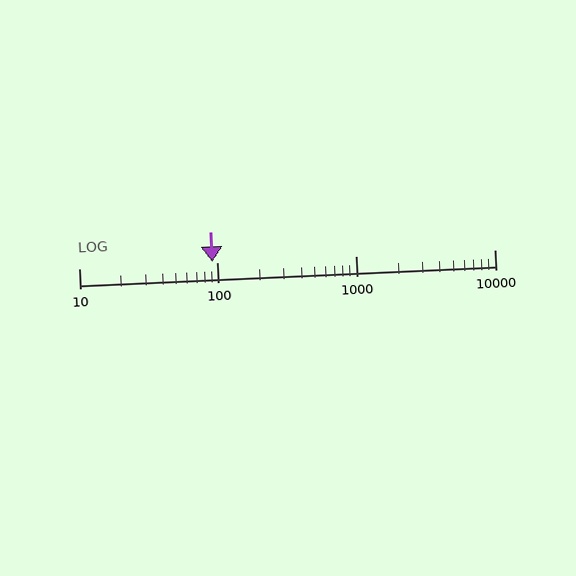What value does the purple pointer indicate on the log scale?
The pointer indicates approximately 92.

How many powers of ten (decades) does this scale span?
The scale spans 3 decades, from 10 to 10000.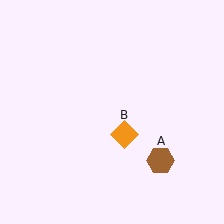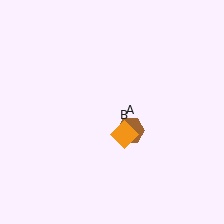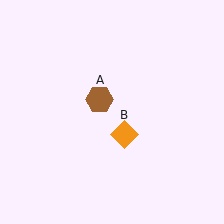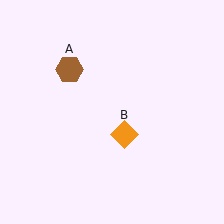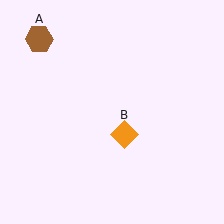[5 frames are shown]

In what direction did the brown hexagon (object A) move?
The brown hexagon (object A) moved up and to the left.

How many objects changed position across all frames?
1 object changed position: brown hexagon (object A).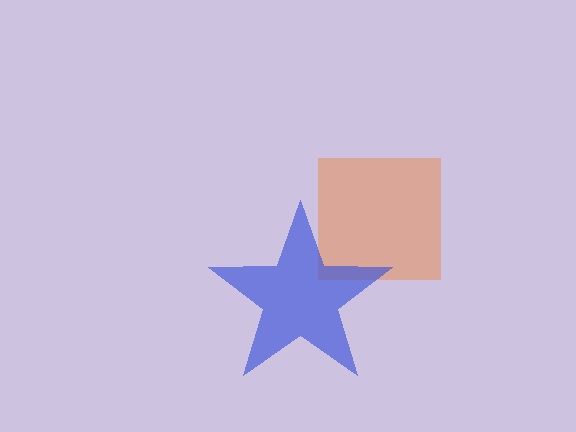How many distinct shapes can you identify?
There are 2 distinct shapes: an orange square, a blue star.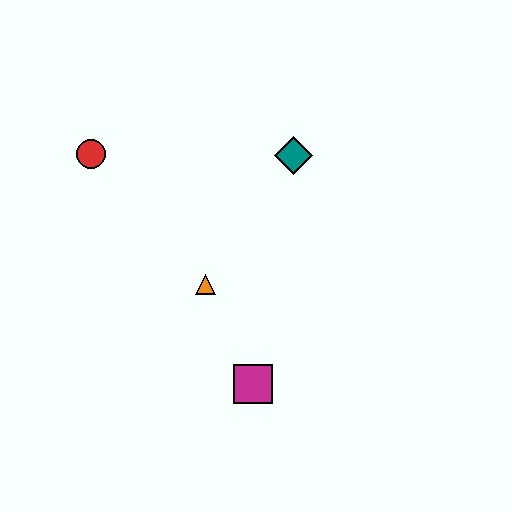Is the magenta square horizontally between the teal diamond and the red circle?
Yes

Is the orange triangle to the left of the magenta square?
Yes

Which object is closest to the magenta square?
The orange triangle is closest to the magenta square.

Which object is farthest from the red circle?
The magenta square is farthest from the red circle.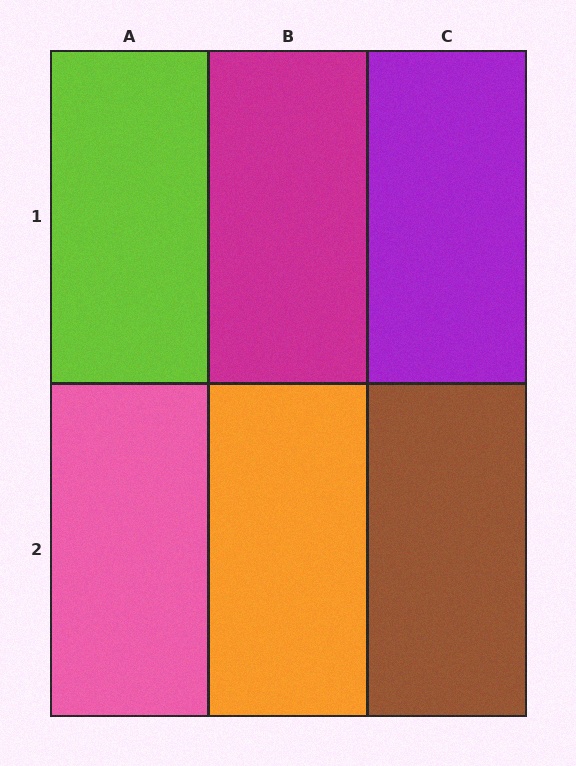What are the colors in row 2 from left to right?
Pink, orange, brown.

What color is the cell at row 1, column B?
Magenta.